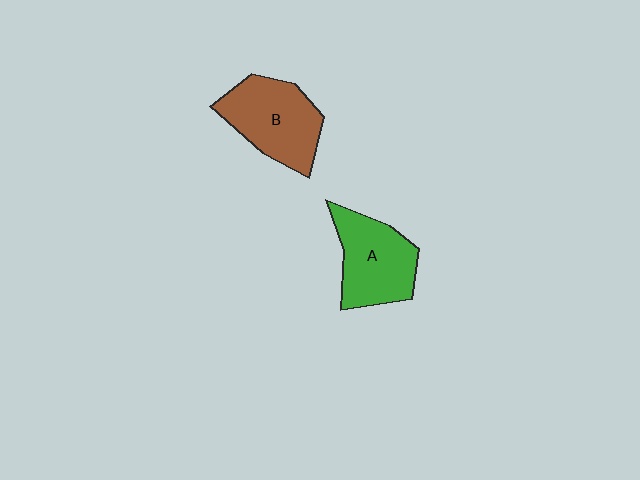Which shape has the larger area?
Shape B (brown).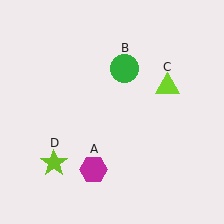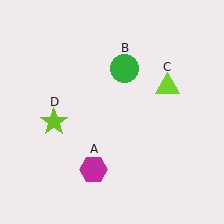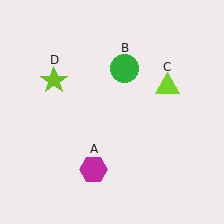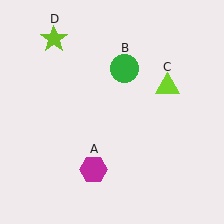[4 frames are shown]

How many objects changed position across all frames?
1 object changed position: lime star (object D).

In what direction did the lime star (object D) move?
The lime star (object D) moved up.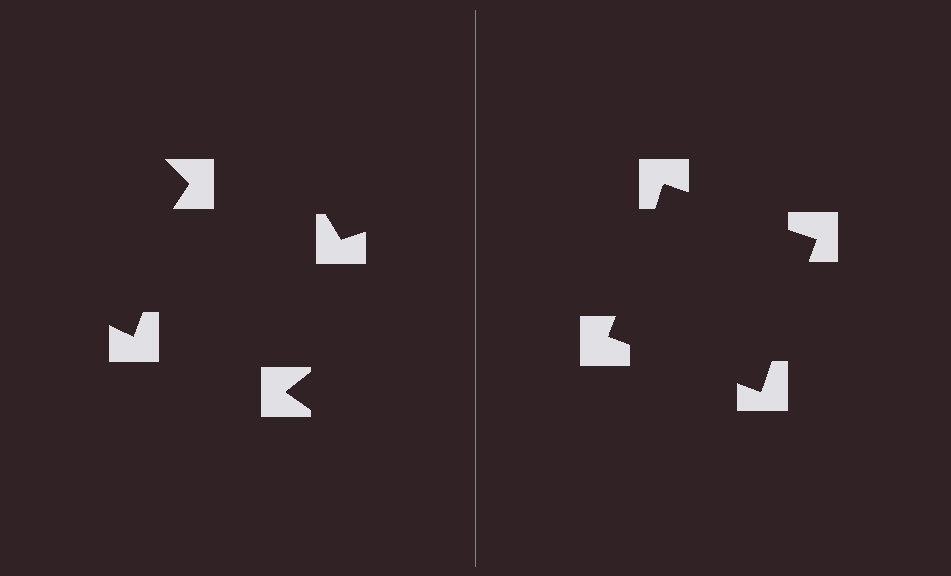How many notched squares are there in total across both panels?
8 — 4 on each side.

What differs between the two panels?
The notched squares are positioned identically on both sides; only the wedge orientations differ. On the right they align to a square; on the left they are misaligned.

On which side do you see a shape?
An illusory square appears on the right side. On the left side the wedge cuts are rotated, so no coherent shape forms.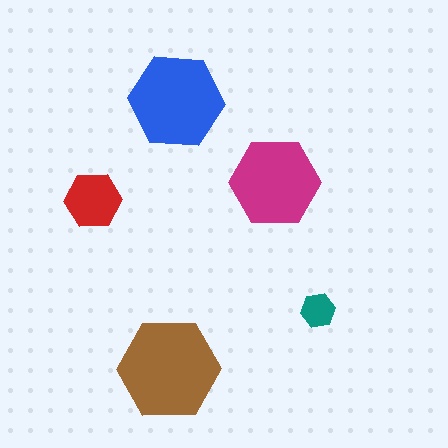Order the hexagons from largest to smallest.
the brown one, the blue one, the magenta one, the red one, the teal one.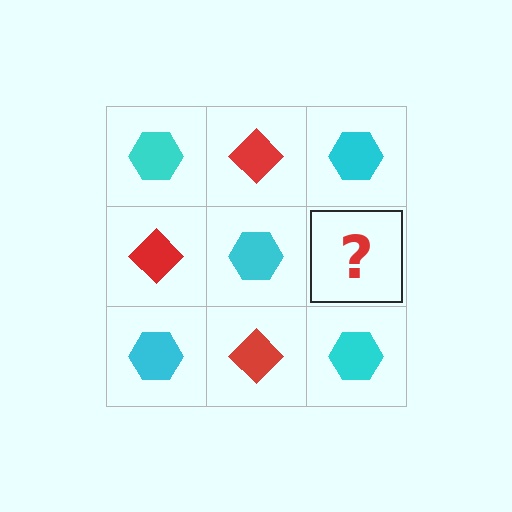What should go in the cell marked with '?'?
The missing cell should contain a red diamond.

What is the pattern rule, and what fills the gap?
The rule is that it alternates cyan hexagon and red diamond in a checkerboard pattern. The gap should be filled with a red diamond.